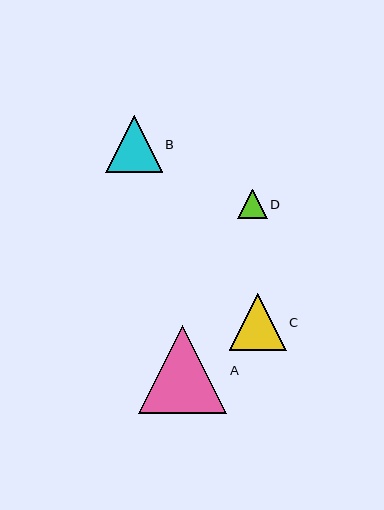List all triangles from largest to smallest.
From largest to smallest: A, C, B, D.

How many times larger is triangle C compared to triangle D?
Triangle C is approximately 1.9 times the size of triangle D.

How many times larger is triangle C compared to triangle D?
Triangle C is approximately 1.9 times the size of triangle D.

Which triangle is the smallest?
Triangle D is the smallest with a size of approximately 29 pixels.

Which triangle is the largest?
Triangle A is the largest with a size of approximately 88 pixels.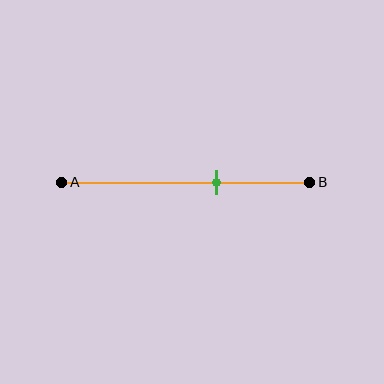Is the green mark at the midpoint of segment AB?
No, the mark is at about 65% from A, not at the 50% midpoint.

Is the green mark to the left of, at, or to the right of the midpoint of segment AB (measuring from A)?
The green mark is to the right of the midpoint of segment AB.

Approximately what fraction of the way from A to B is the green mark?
The green mark is approximately 65% of the way from A to B.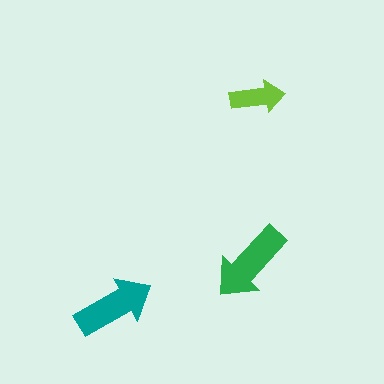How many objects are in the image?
There are 3 objects in the image.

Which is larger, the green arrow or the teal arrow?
The green one.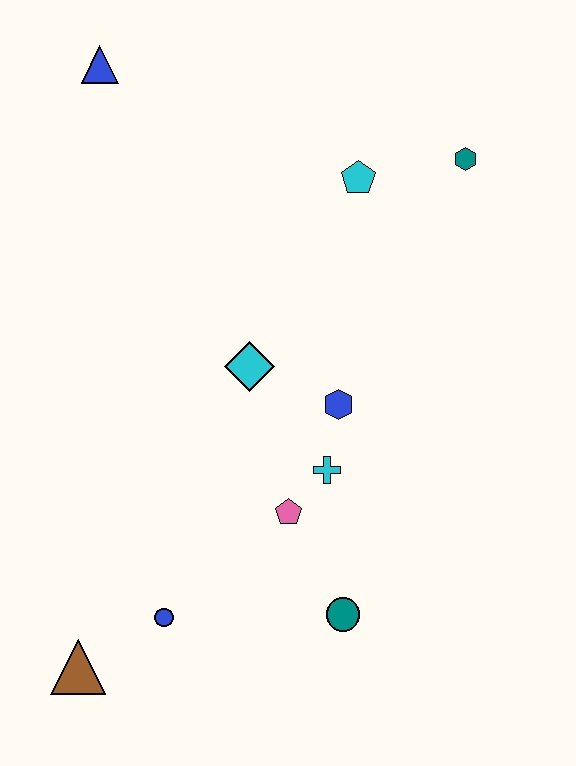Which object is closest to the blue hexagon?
The cyan cross is closest to the blue hexagon.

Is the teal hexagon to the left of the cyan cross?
No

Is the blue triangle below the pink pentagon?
No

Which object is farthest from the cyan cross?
The blue triangle is farthest from the cyan cross.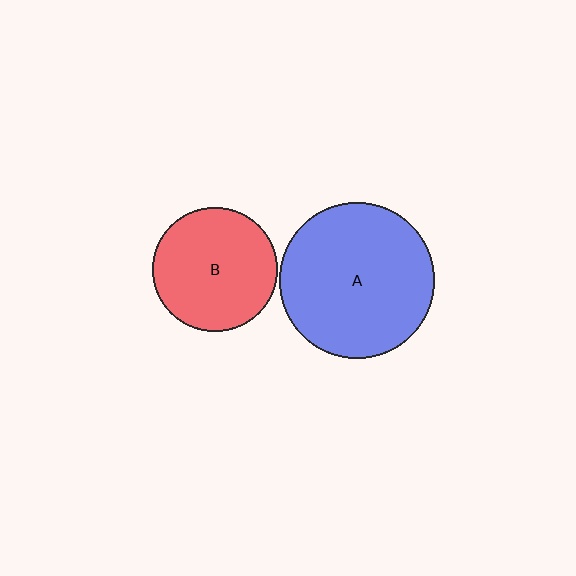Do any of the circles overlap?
No, none of the circles overlap.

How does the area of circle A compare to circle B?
Approximately 1.6 times.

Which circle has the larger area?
Circle A (blue).